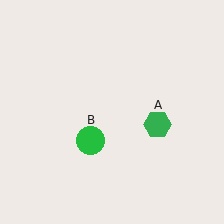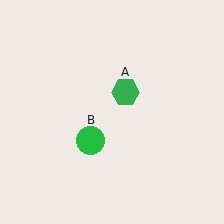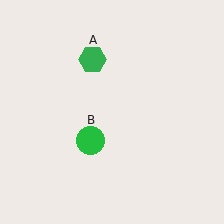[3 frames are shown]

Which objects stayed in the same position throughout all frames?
Green circle (object B) remained stationary.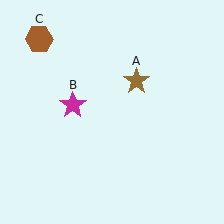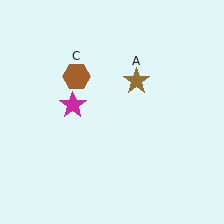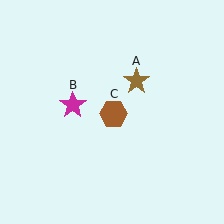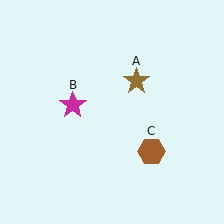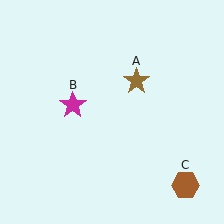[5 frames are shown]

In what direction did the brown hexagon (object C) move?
The brown hexagon (object C) moved down and to the right.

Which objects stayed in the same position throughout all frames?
Brown star (object A) and magenta star (object B) remained stationary.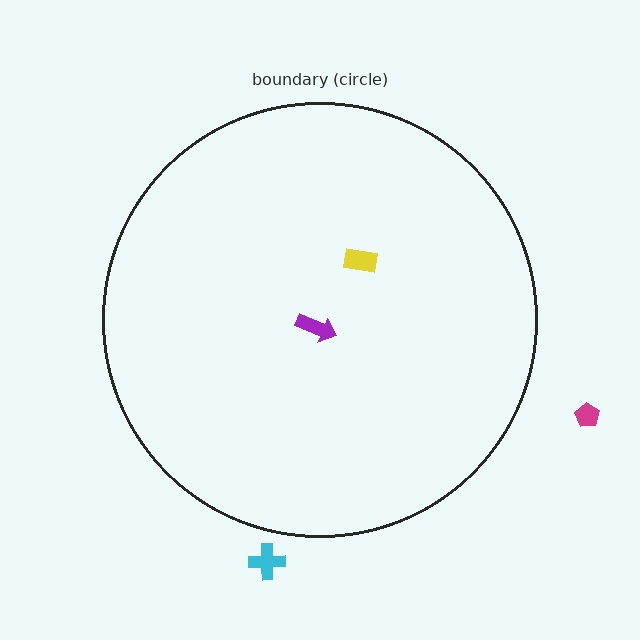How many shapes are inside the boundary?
2 inside, 2 outside.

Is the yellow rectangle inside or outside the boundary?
Inside.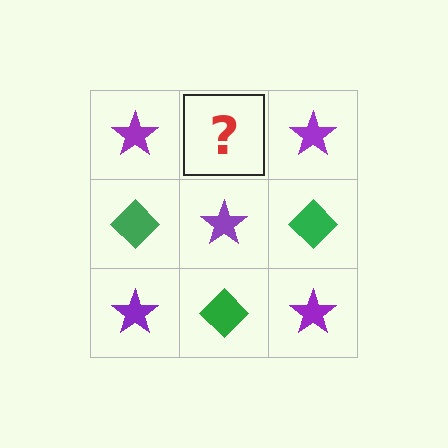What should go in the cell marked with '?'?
The missing cell should contain a green diamond.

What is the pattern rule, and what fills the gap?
The rule is that it alternates purple star and green diamond in a checkerboard pattern. The gap should be filled with a green diamond.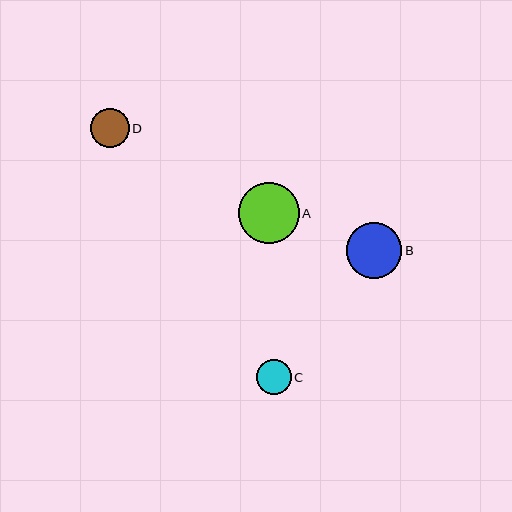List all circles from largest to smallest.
From largest to smallest: A, B, D, C.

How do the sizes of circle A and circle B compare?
Circle A and circle B are approximately the same size.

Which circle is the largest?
Circle A is the largest with a size of approximately 61 pixels.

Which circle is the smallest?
Circle C is the smallest with a size of approximately 35 pixels.